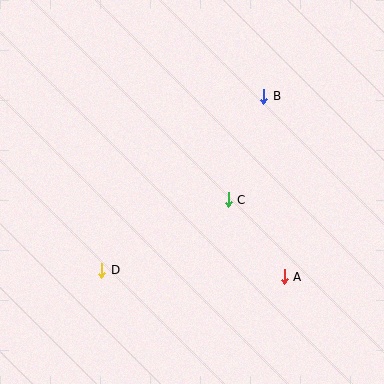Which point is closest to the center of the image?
Point C at (228, 200) is closest to the center.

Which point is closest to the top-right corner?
Point B is closest to the top-right corner.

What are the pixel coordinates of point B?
Point B is at (264, 96).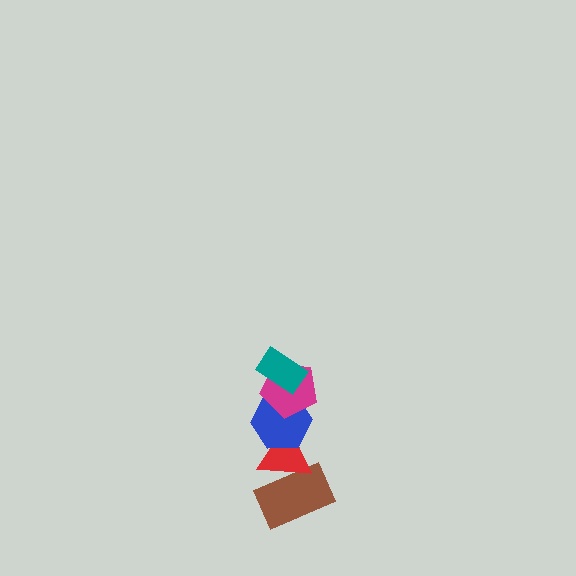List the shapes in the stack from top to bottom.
From top to bottom: the teal rectangle, the magenta pentagon, the blue hexagon, the red triangle, the brown rectangle.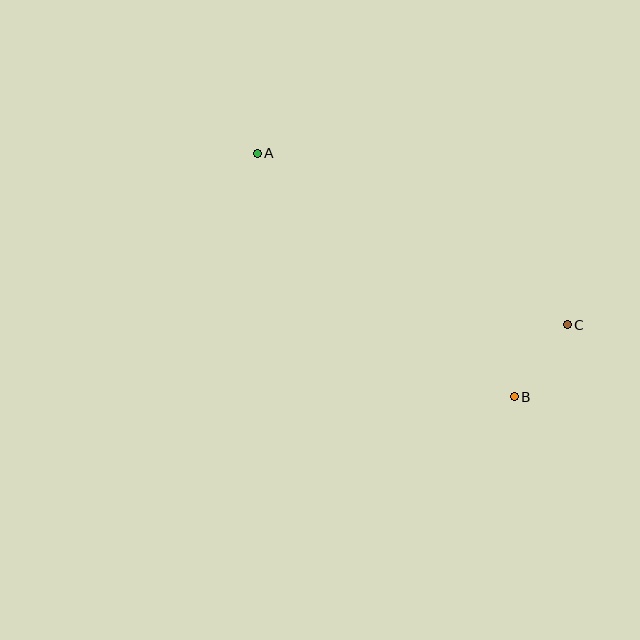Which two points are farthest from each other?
Points A and C are farthest from each other.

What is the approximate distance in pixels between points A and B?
The distance between A and B is approximately 354 pixels.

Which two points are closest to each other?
Points B and C are closest to each other.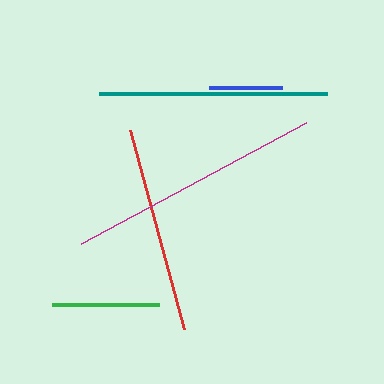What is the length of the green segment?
The green segment is approximately 107 pixels long.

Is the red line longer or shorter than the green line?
The red line is longer than the green line.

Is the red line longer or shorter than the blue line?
The red line is longer than the blue line.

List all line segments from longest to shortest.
From longest to shortest: magenta, teal, red, green, blue.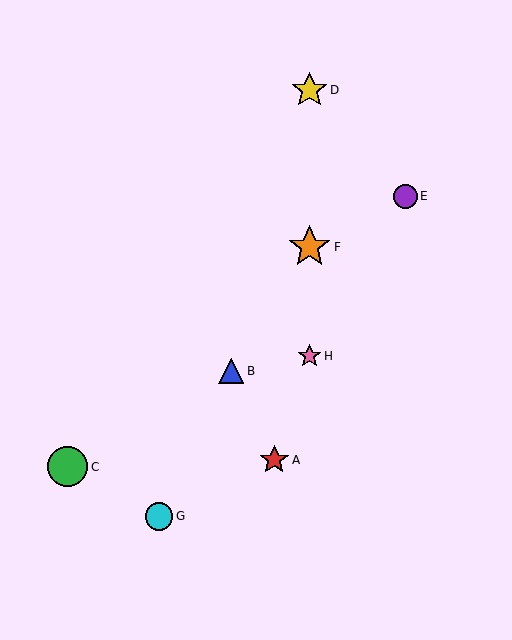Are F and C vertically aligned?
No, F is at x≈310 and C is at x≈68.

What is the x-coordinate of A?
Object A is at x≈274.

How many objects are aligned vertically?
3 objects (D, F, H) are aligned vertically.